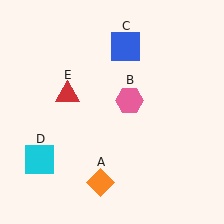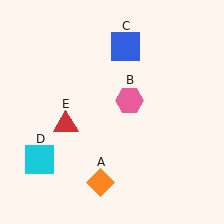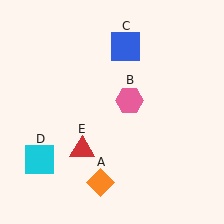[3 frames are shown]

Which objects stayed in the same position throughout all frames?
Orange diamond (object A) and pink hexagon (object B) and blue square (object C) and cyan square (object D) remained stationary.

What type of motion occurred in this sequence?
The red triangle (object E) rotated counterclockwise around the center of the scene.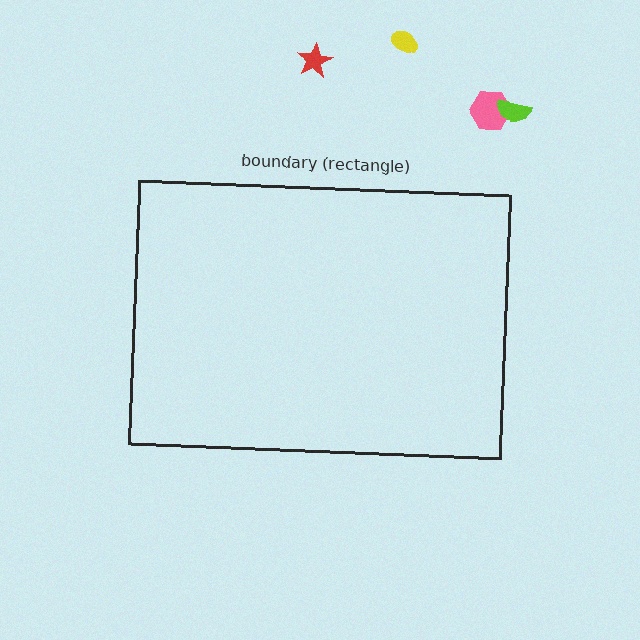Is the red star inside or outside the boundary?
Outside.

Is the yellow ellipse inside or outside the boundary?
Outside.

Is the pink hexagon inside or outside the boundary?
Outside.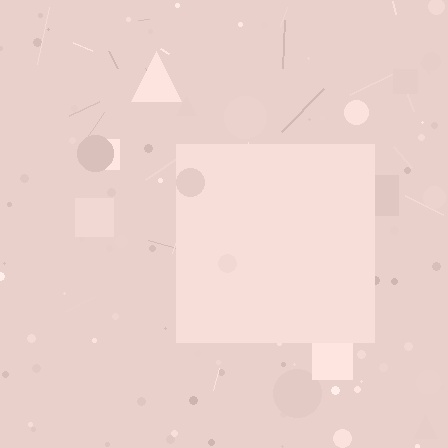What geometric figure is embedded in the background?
A square is embedded in the background.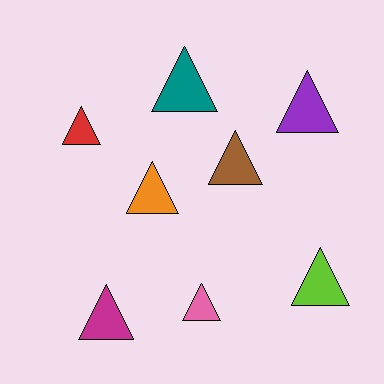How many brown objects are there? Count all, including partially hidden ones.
There is 1 brown object.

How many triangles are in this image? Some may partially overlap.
There are 8 triangles.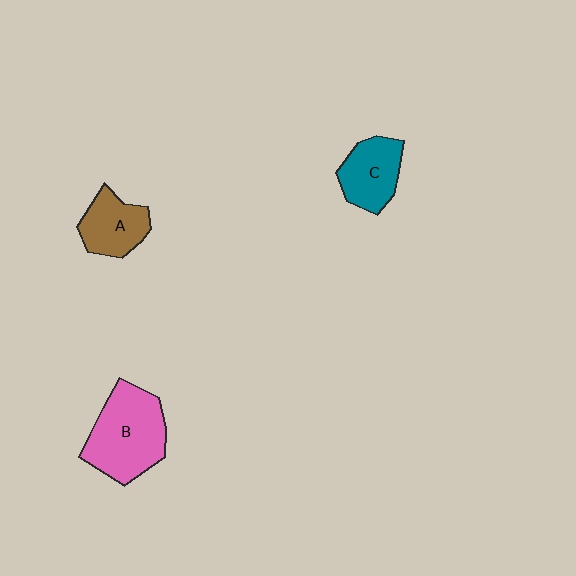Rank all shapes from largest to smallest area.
From largest to smallest: B (pink), C (teal), A (brown).